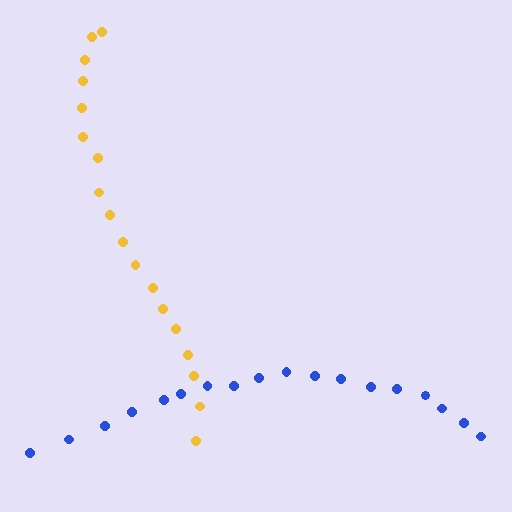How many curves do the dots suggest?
There are 2 distinct paths.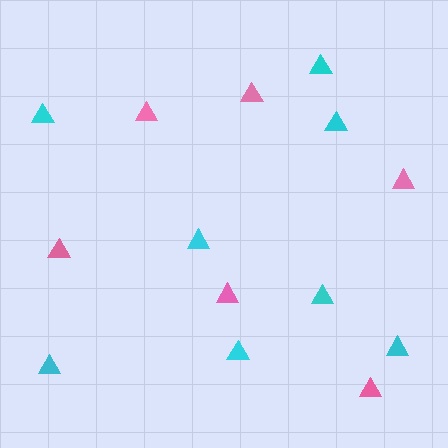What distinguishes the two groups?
There are 2 groups: one group of cyan triangles (8) and one group of pink triangles (6).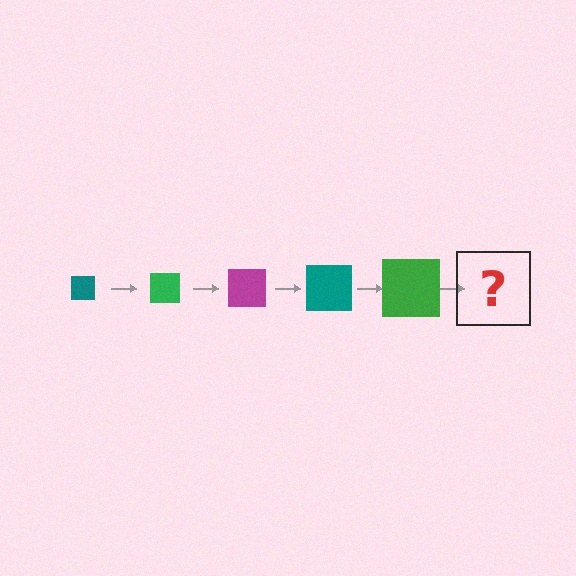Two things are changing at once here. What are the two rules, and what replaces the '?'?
The two rules are that the square grows larger each step and the color cycles through teal, green, and magenta. The '?' should be a magenta square, larger than the previous one.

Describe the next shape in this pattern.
It should be a magenta square, larger than the previous one.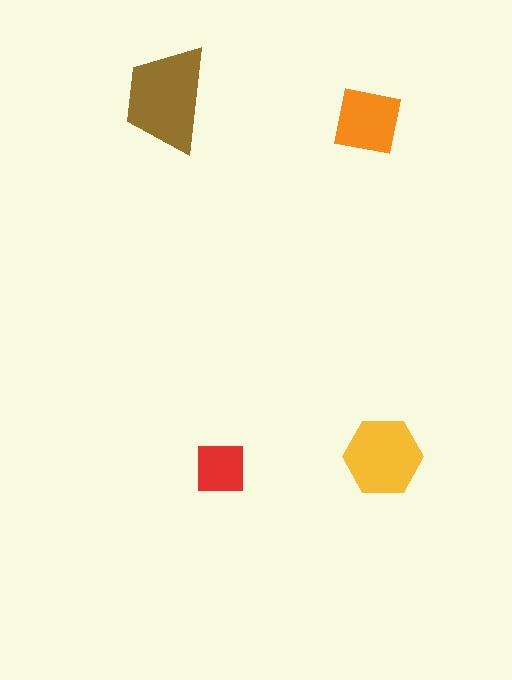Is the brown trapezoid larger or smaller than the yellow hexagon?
Larger.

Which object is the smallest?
The red square.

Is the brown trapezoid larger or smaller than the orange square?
Larger.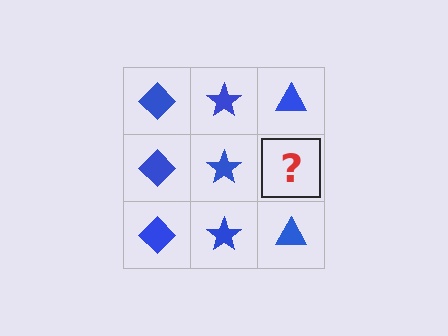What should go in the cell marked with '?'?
The missing cell should contain a blue triangle.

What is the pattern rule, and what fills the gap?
The rule is that each column has a consistent shape. The gap should be filled with a blue triangle.